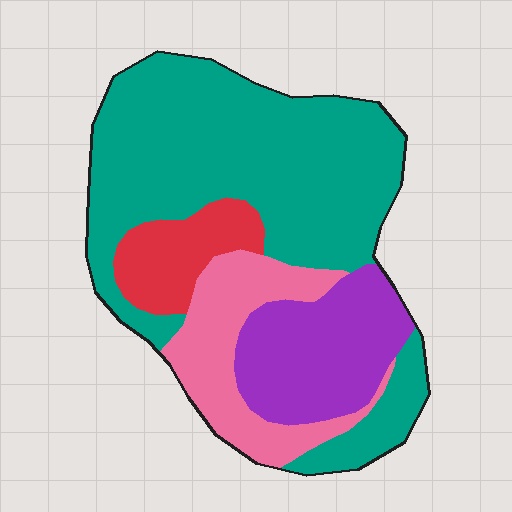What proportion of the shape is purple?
Purple takes up about one fifth (1/5) of the shape.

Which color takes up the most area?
Teal, at roughly 55%.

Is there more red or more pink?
Pink.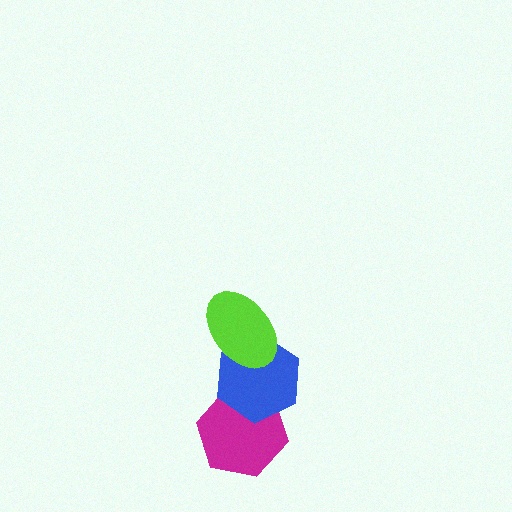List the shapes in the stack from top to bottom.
From top to bottom: the lime ellipse, the blue hexagon, the magenta hexagon.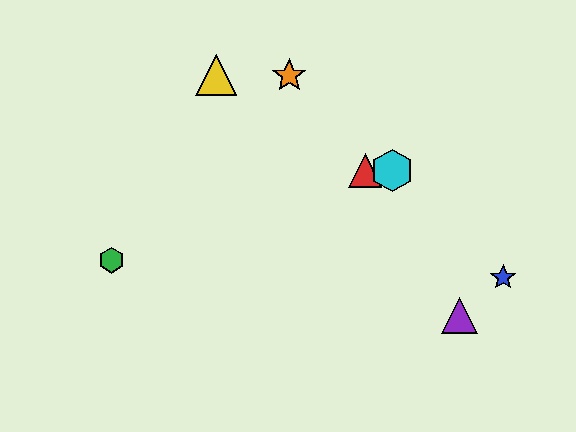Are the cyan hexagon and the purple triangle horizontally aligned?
No, the cyan hexagon is at y≈171 and the purple triangle is at y≈315.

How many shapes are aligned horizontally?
2 shapes (the red triangle, the cyan hexagon) are aligned horizontally.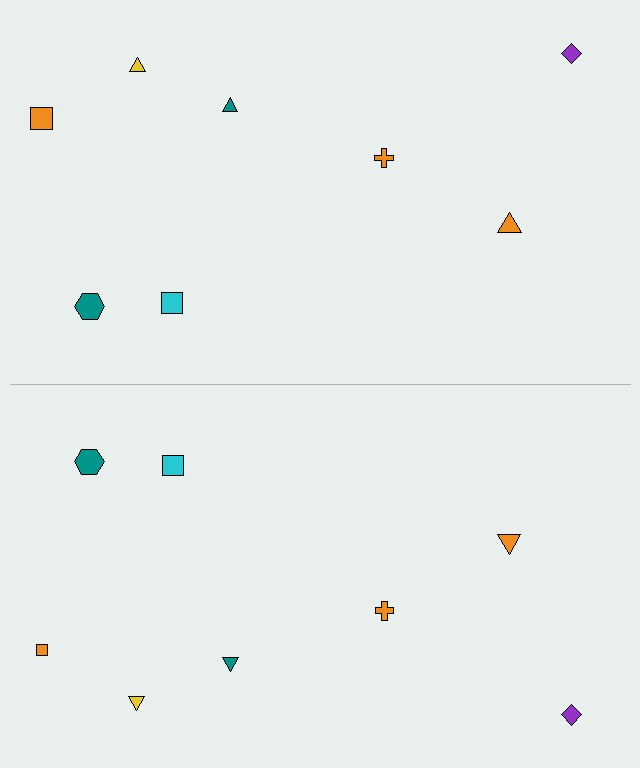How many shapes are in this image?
There are 16 shapes in this image.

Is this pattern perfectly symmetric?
No, the pattern is not perfectly symmetric. The orange square on the bottom side has a different size than its mirror counterpart.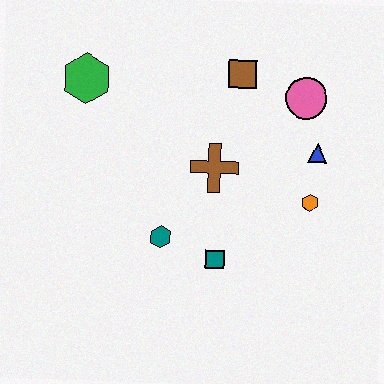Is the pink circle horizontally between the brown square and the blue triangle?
Yes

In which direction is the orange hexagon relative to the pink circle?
The orange hexagon is below the pink circle.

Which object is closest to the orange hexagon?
The blue triangle is closest to the orange hexagon.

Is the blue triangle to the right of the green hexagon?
Yes